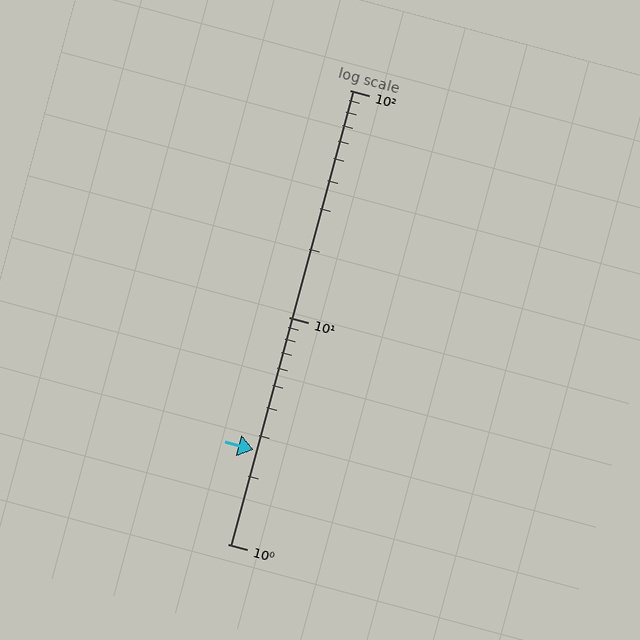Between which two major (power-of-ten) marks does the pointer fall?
The pointer is between 1 and 10.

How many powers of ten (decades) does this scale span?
The scale spans 2 decades, from 1 to 100.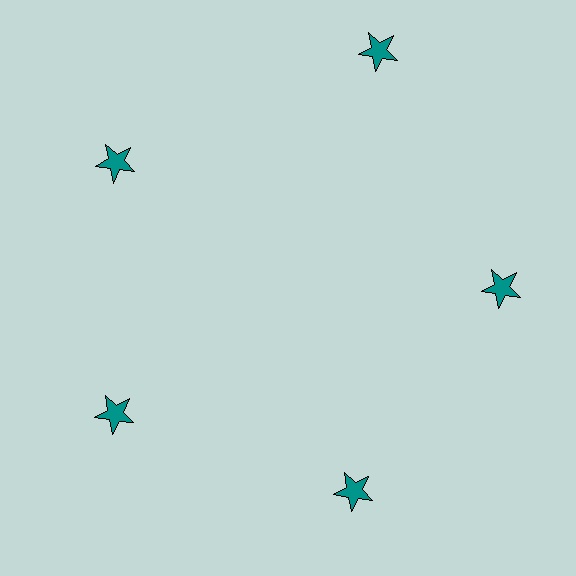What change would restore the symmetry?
The symmetry would be restored by moving it inward, back onto the ring so that all 5 stars sit at equal angles and equal distance from the center.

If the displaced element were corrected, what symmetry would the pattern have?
It would have 5-fold rotational symmetry — the pattern would map onto itself every 72 degrees.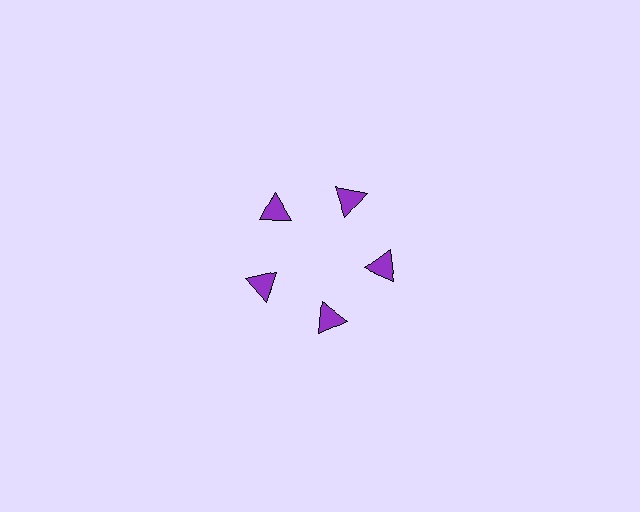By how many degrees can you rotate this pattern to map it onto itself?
The pattern maps onto itself every 72 degrees of rotation.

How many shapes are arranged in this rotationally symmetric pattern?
There are 5 shapes, arranged in 5 groups of 1.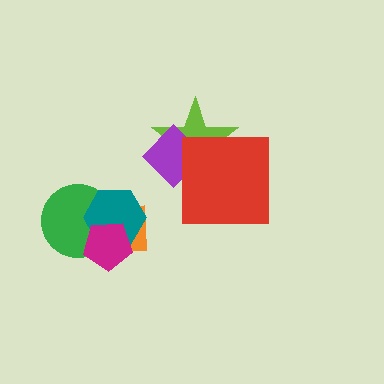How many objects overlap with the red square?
2 objects overlap with the red square.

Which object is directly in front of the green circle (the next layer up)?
The teal hexagon is directly in front of the green circle.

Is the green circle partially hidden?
Yes, it is partially covered by another shape.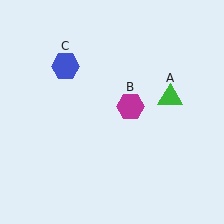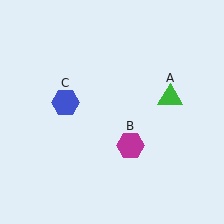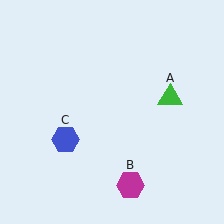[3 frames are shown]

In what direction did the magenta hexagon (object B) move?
The magenta hexagon (object B) moved down.